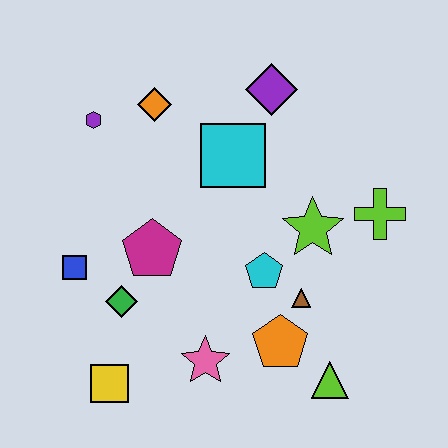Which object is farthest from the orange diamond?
The lime triangle is farthest from the orange diamond.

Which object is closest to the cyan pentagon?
The brown triangle is closest to the cyan pentagon.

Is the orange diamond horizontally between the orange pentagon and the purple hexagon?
Yes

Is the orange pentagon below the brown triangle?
Yes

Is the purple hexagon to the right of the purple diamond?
No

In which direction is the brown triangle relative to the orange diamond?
The brown triangle is below the orange diamond.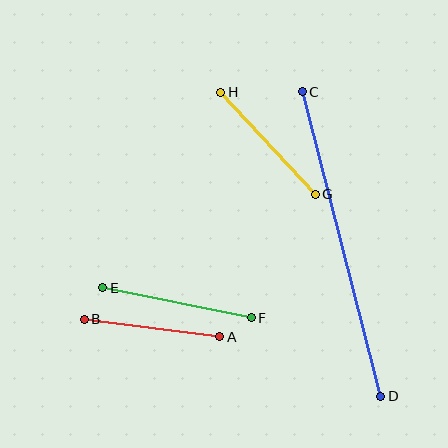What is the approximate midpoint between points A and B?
The midpoint is at approximately (152, 328) pixels.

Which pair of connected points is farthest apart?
Points C and D are farthest apart.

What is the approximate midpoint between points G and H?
The midpoint is at approximately (268, 143) pixels.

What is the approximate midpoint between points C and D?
The midpoint is at approximately (341, 244) pixels.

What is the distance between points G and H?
The distance is approximately 139 pixels.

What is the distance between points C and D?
The distance is approximately 314 pixels.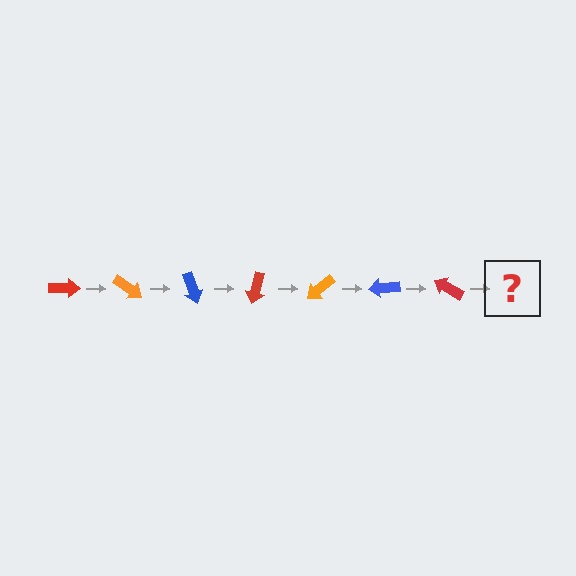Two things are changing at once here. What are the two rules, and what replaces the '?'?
The two rules are that it rotates 35 degrees each step and the color cycles through red, orange, and blue. The '?' should be an orange arrow, rotated 245 degrees from the start.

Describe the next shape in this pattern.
It should be an orange arrow, rotated 245 degrees from the start.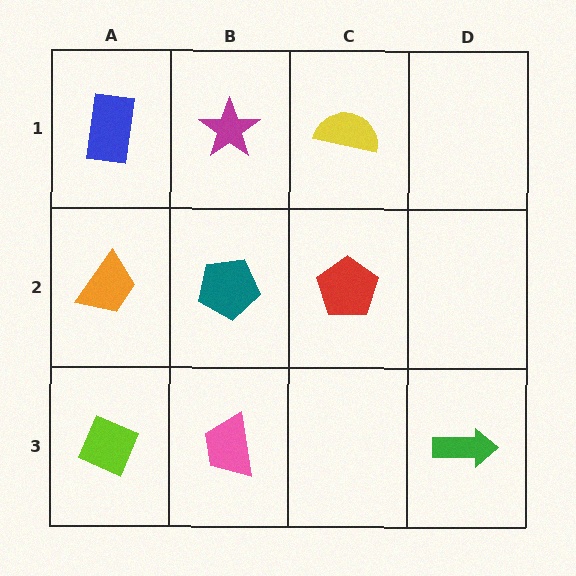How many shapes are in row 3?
3 shapes.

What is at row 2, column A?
An orange trapezoid.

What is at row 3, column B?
A pink trapezoid.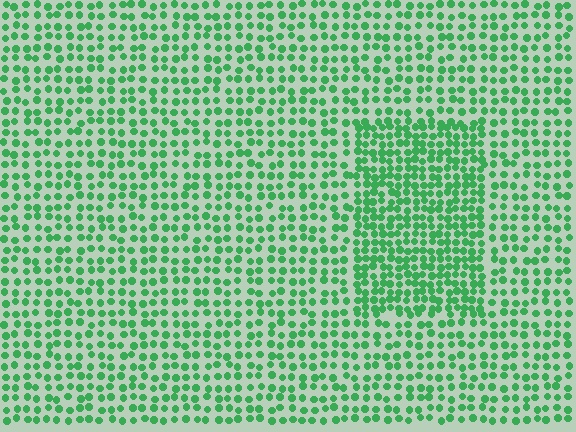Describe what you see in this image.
The image contains small green elements arranged at two different densities. A rectangle-shaped region is visible where the elements are more densely packed than the surrounding area.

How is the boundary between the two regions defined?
The boundary is defined by a change in element density (approximately 1.7x ratio). All elements are the same color, size, and shape.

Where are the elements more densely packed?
The elements are more densely packed inside the rectangle boundary.